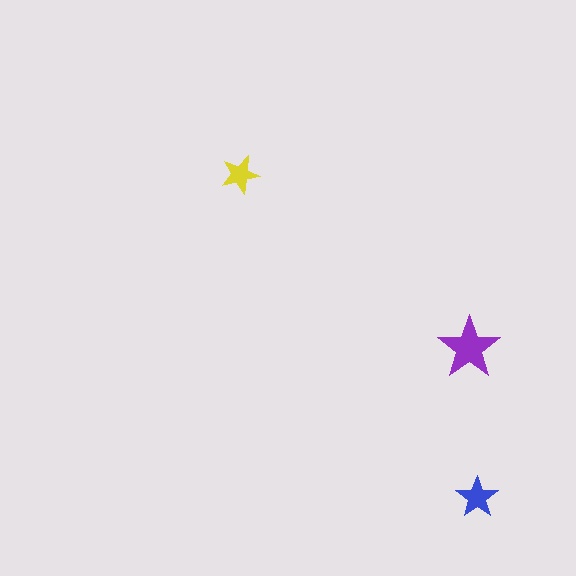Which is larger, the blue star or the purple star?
The purple one.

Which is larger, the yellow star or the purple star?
The purple one.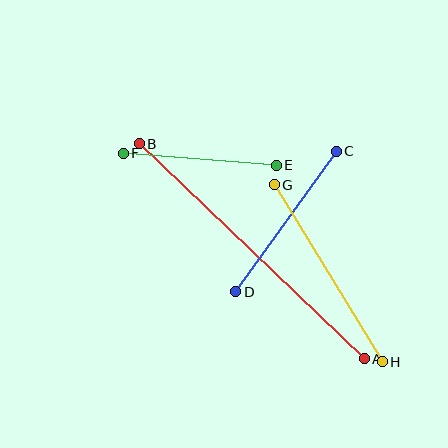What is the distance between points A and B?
The distance is approximately 312 pixels.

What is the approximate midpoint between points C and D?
The midpoint is at approximately (286, 222) pixels.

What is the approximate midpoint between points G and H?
The midpoint is at approximately (328, 273) pixels.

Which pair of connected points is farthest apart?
Points A and B are farthest apart.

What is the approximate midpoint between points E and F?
The midpoint is at approximately (200, 159) pixels.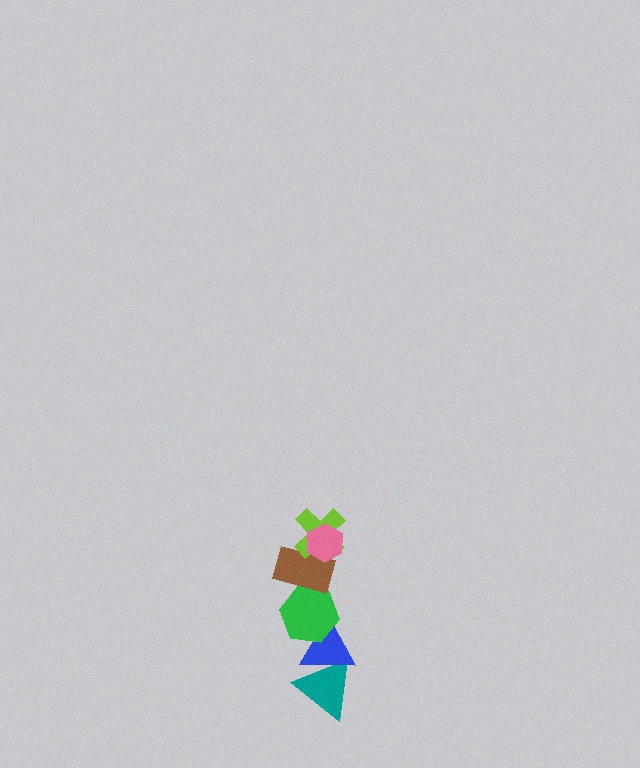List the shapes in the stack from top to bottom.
From top to bottom: the pink hexagon, the lime cross, the brown rectangle, the green hexagon, the blue triangle, the teal triangle.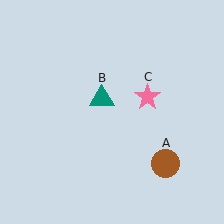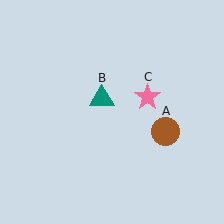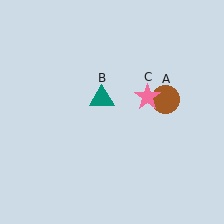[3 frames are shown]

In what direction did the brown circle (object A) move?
The brown circle (object A) moved up.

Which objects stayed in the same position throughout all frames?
Teal triangle (object B) and pink star (object C) remained stationary.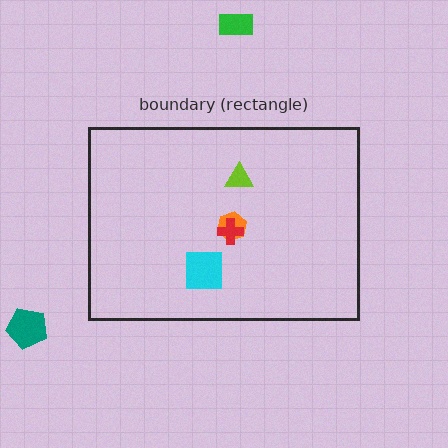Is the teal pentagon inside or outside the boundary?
Outside.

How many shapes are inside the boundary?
4 inside, 2 outside.